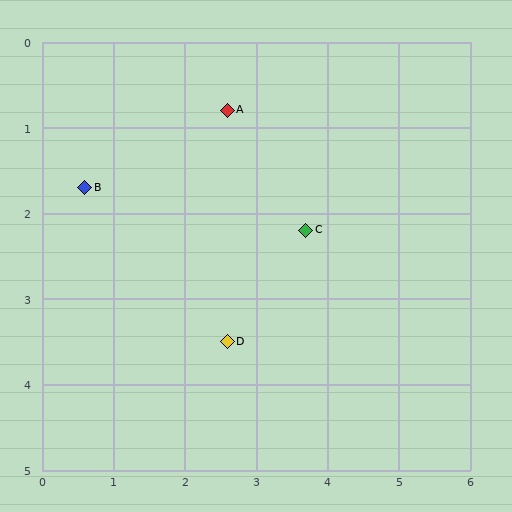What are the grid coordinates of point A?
Point A is at approximately (2.6, 0.8).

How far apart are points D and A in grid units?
Points D and A are about 2.7 grid units apart.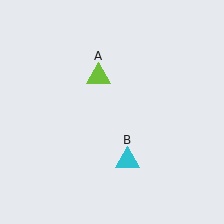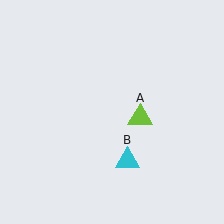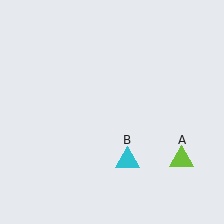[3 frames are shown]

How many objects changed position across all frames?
1 object changed position: lime triangle (object A).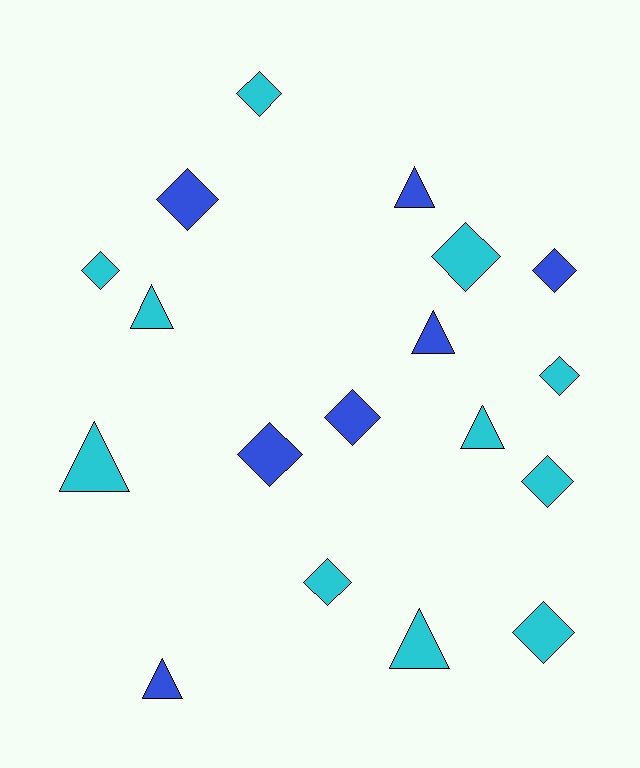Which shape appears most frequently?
Diamond, with 11 objects.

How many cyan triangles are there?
There are 4 cyan triangles.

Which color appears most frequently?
Cyan, with 11 objects.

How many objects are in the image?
There are 18 objects.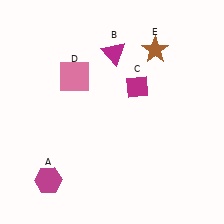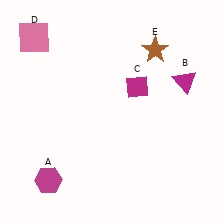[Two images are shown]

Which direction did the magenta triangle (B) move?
The magenta triangle (B) moved right.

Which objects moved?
The objects that moved are: the magenta triangle (B), the pink square (D).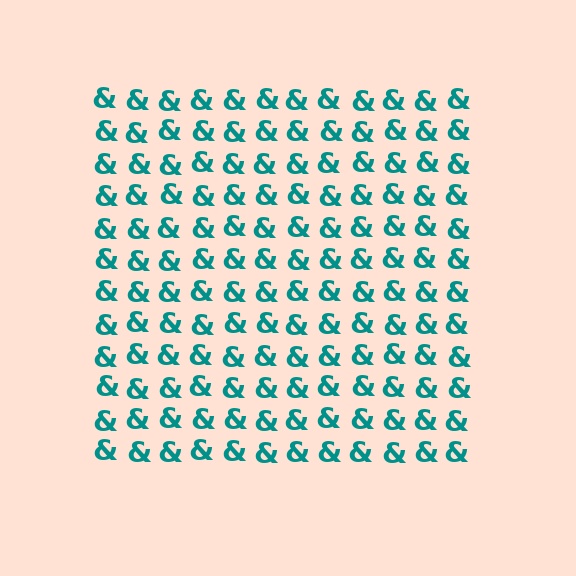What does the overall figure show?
The overall figure shows a square.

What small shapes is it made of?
It is made of small ampersands.